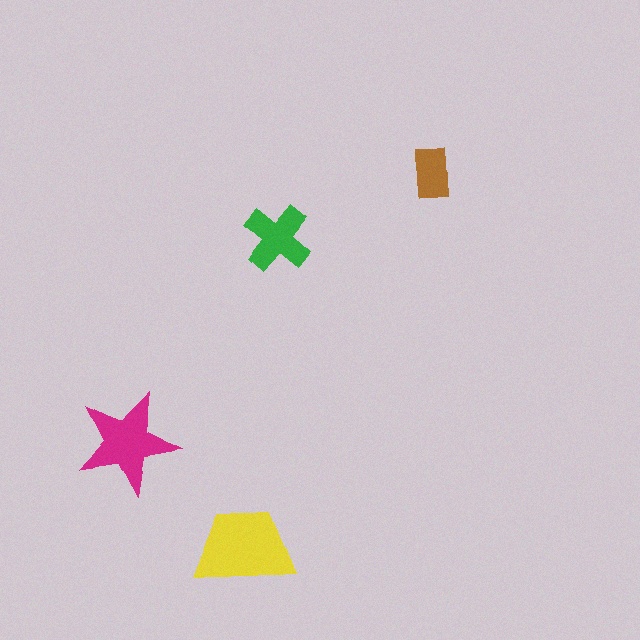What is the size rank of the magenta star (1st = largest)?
2nd.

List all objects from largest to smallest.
The yellow trapezoid, the magenta star, the green cross, the brown rectangle.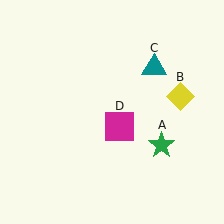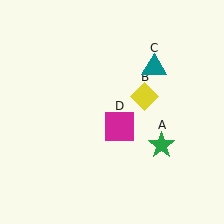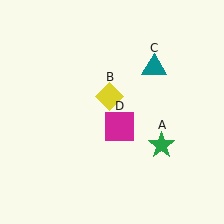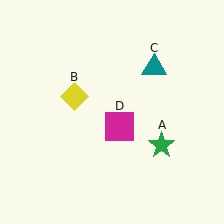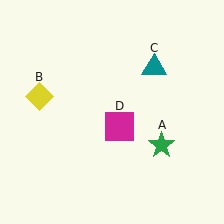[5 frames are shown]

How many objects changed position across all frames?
1 object changed position: yellow diamond (object B).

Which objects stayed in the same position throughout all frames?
Green star (object A) and teal triangle (object C) and magenta square (object D) remained stationary.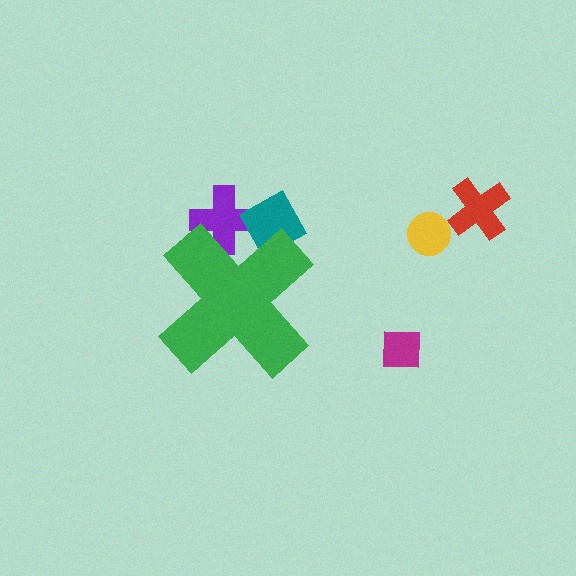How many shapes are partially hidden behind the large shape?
2 shapes are partially hidden.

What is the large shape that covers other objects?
A green cross.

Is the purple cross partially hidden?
Yes, the purple cross is partially hidden behind the green cross.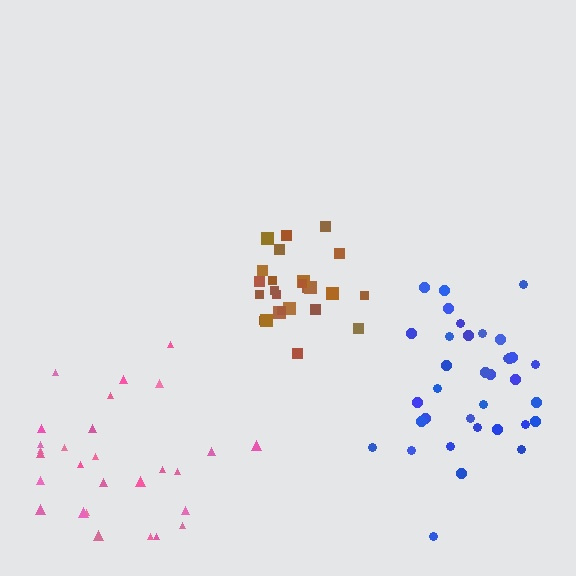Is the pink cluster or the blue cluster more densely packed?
Blue.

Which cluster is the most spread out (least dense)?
Pink.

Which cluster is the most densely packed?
Brown.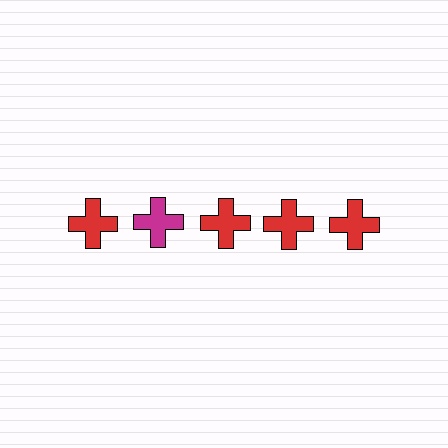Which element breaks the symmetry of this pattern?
The magenta cross in the top row, second from left column breaks the symmetry. All other shapes are red crosses.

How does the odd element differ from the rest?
It has a different color: magenta instead of red.